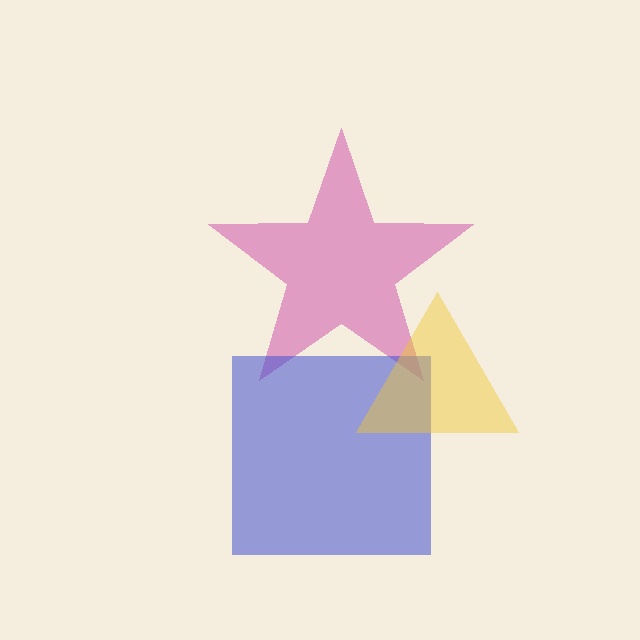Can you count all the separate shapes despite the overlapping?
Yes, there are 3 separate shapes.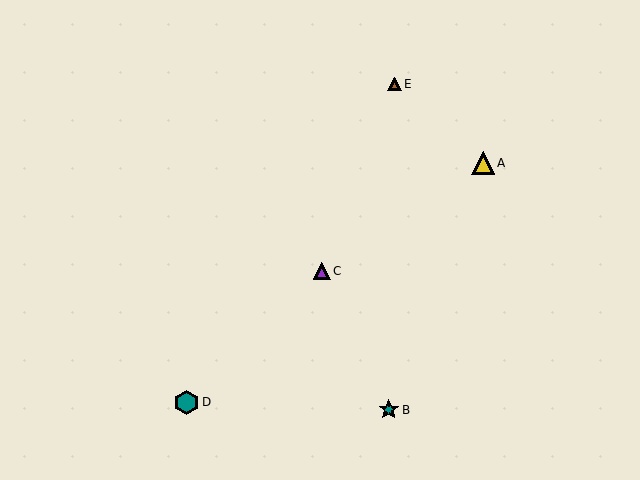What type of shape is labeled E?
Shape E is a brown triangle.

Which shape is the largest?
The teal hexagon (labeled D) is the largest.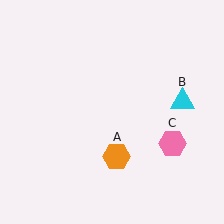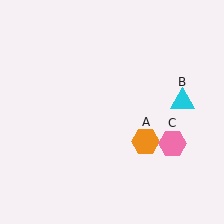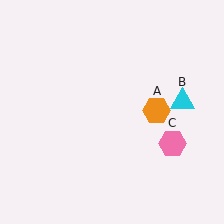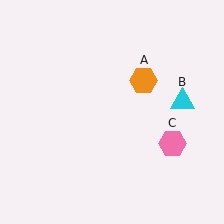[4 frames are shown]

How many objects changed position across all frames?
1 object changed position: orange hexagon (object A).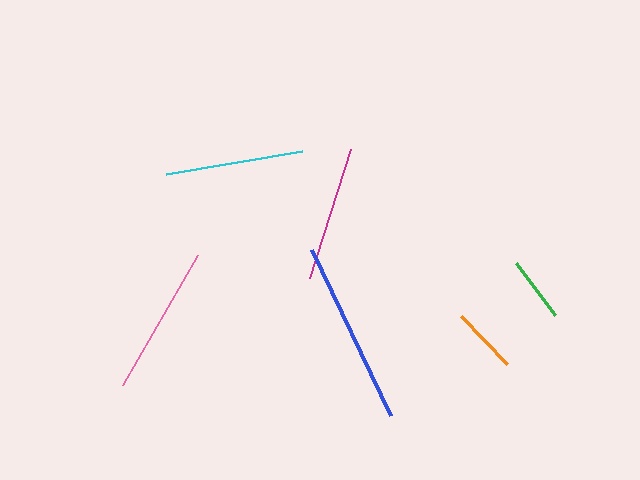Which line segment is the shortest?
The green line is the shortest at approximately 65 pixels.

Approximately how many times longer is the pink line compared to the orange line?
The pink line is approximately 2.2 times the length of the orange line.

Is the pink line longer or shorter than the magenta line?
The pink line is longer than the magenta line.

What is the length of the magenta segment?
The magenta segment is approximately 135 pixels long.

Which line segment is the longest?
The blue line is the longest at approximately 183 pixels.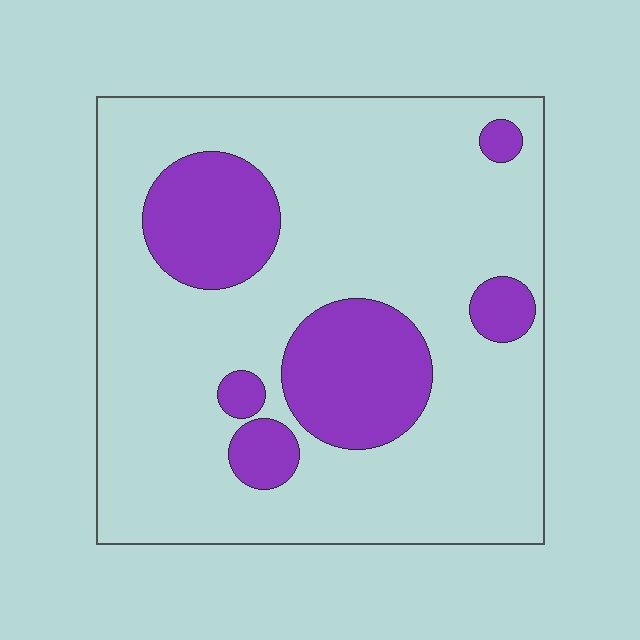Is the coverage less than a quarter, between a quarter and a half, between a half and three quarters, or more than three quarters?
Less than a quarter.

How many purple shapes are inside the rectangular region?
6.